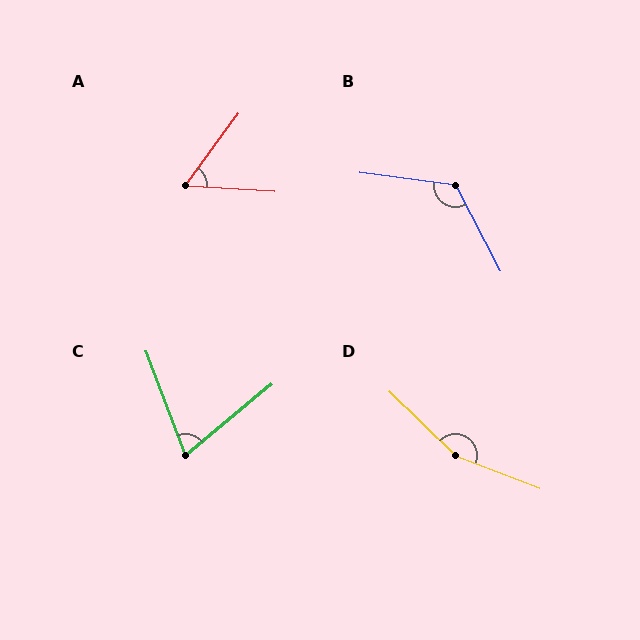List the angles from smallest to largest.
A (57°), C (71°), B (125°), D (157°).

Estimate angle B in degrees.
Approximately 125 degrees.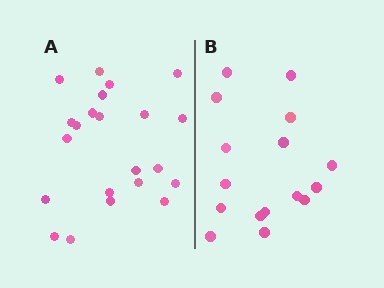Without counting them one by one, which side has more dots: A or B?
Region A (the left region) has more dots.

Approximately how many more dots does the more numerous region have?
Region A has about 6 more dots than region B.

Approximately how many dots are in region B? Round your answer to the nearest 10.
About 20 dots. (The exact count is 16, which rounds to 20.)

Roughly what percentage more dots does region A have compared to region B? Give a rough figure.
About 40% more.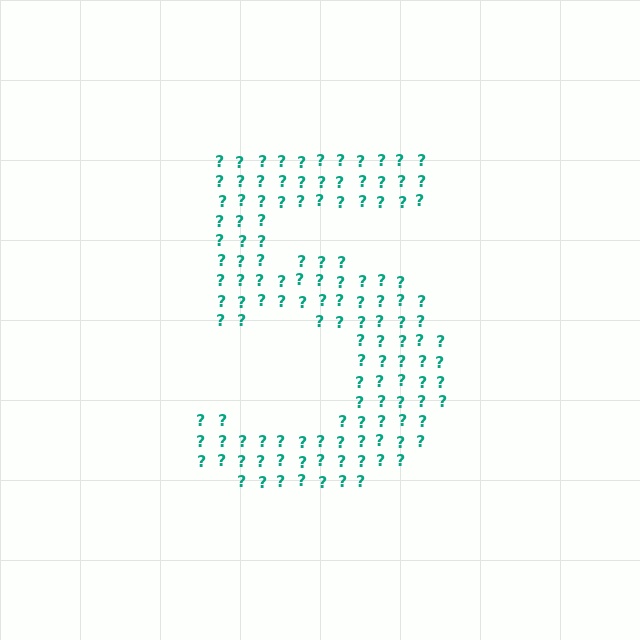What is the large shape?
The large shape is the digit 5.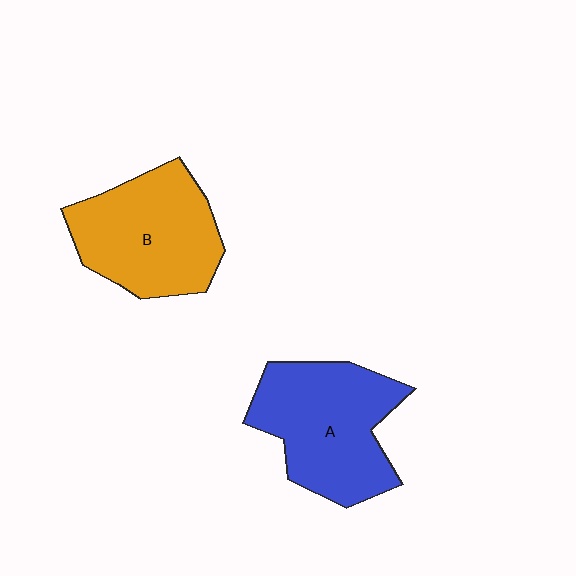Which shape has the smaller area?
Shape B (orange).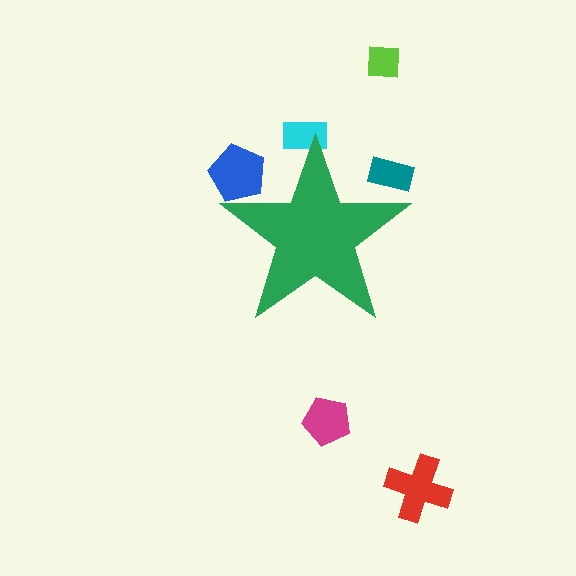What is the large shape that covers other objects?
A green star.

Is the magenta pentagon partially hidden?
No, the magenta pentagon is fully visible.